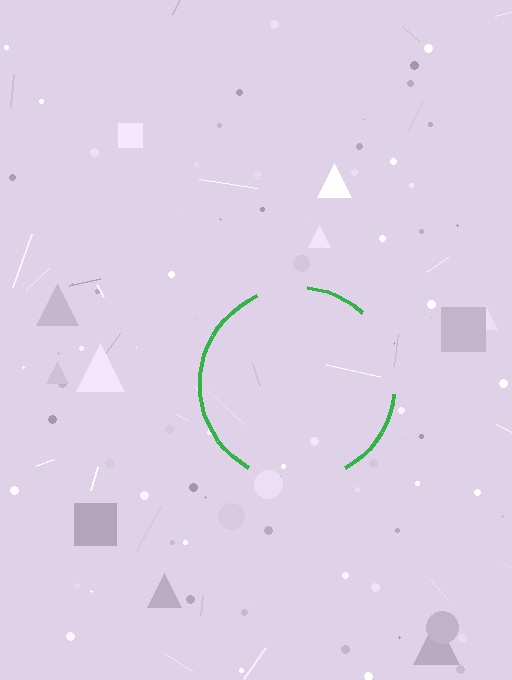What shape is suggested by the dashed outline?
The dashed outline suggests a circle.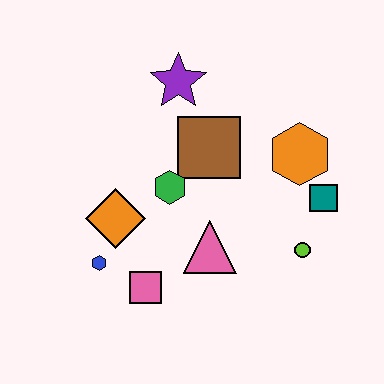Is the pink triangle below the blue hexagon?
No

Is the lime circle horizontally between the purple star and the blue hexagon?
No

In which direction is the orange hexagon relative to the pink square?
The orange hexagon is to the right of the pink square.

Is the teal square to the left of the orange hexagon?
No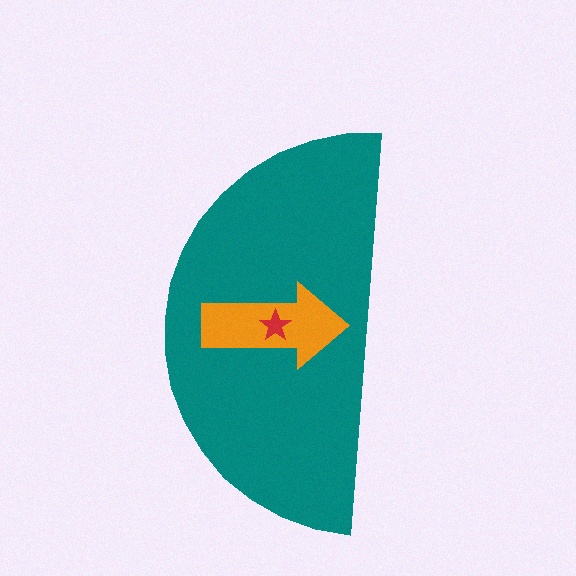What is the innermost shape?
The red star.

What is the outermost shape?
The teal semicircle.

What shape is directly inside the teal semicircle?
The orange arrow.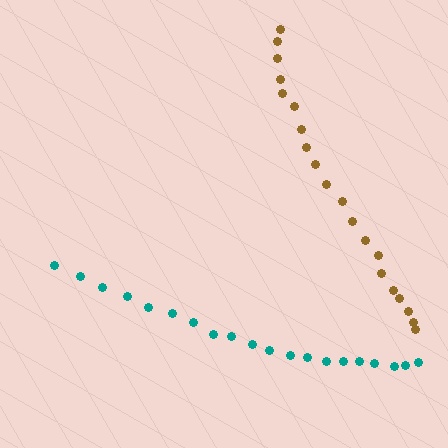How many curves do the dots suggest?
There are 2 distinct paths.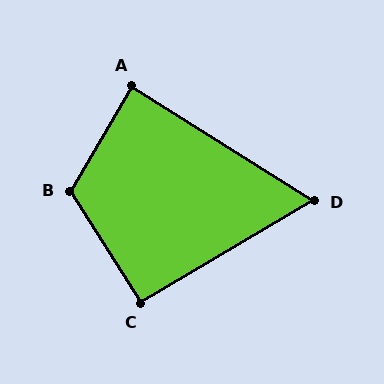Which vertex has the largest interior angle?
B, at approximately 117 degrees.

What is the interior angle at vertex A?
Approximately 88 degrees (approximately right).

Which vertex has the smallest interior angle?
D, at approximately 63 degrees.